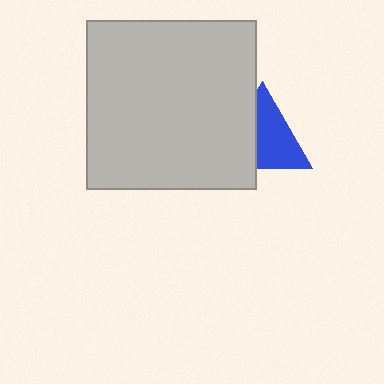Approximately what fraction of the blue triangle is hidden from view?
Roughly 41% of the blue triangle is hidden behind the light gray square.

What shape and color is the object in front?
The object in front is a light gray square.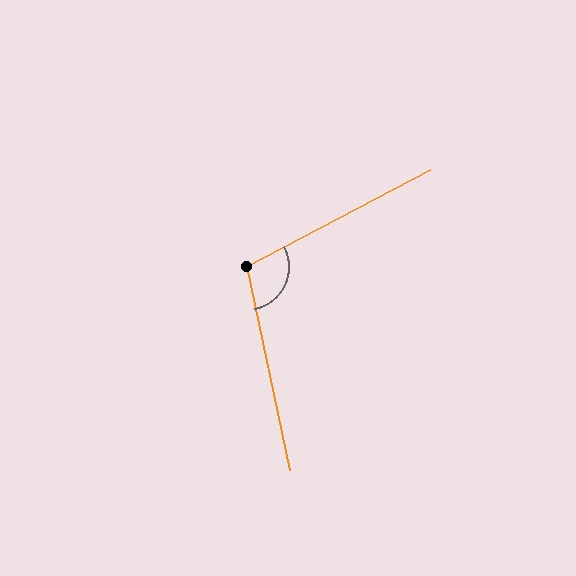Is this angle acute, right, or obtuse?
It is obtuse.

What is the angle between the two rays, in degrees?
Approximately 106 degrees.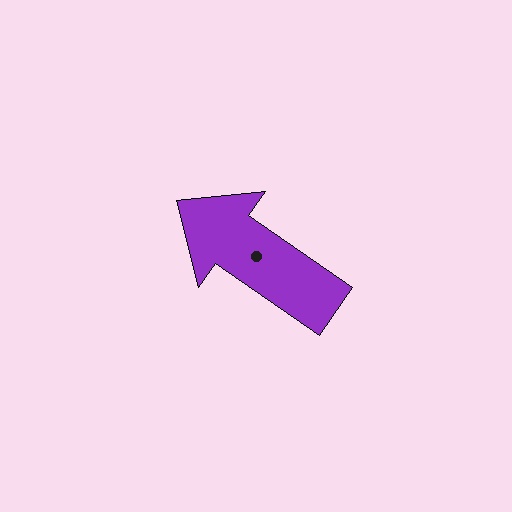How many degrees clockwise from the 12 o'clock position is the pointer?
Approximately 305 degrees.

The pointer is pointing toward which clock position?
Roughly 10 o'clock.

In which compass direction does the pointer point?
Northwest.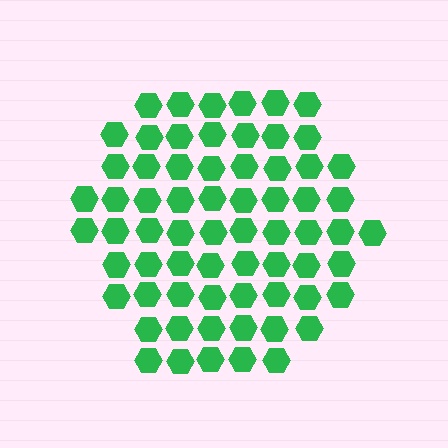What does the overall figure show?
The overall figure shows a hexagon.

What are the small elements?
The small elements are hexagons.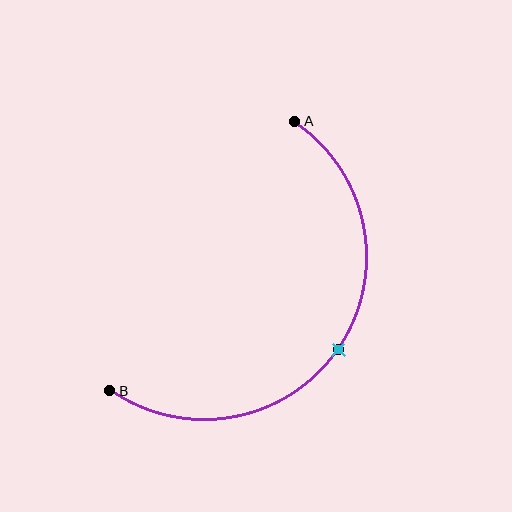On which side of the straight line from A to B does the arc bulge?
The arc bulges below and to the right of the straight line connecting A and B.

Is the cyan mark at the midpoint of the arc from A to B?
Yes. The cyan mark lies on the arc at equal arc-length from both A and B — it is the arc midpoint.